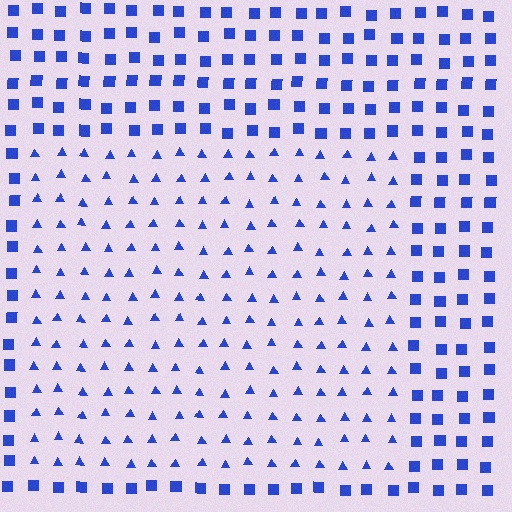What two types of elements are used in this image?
The image uses triangles inside the rectangle region and squares outside it.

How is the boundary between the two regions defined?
The boundary is defined by a change in element shape: triangles inside vs. squares outside. All elements share the same color and spacing.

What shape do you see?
I see a rectangle.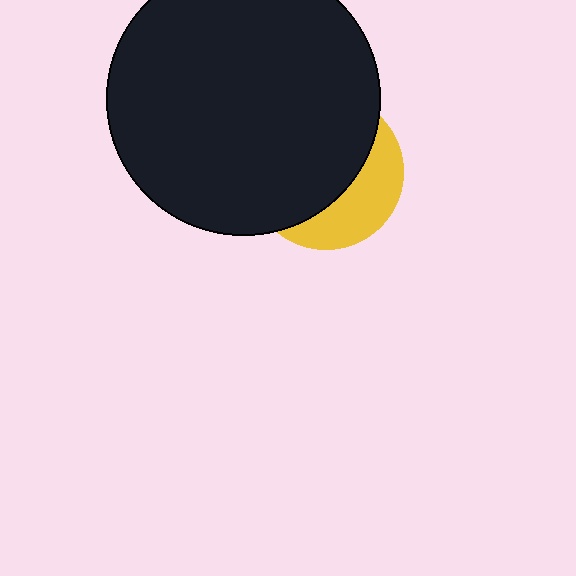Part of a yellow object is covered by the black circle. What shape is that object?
It is a circle.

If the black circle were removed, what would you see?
You would see the complete yellow circle.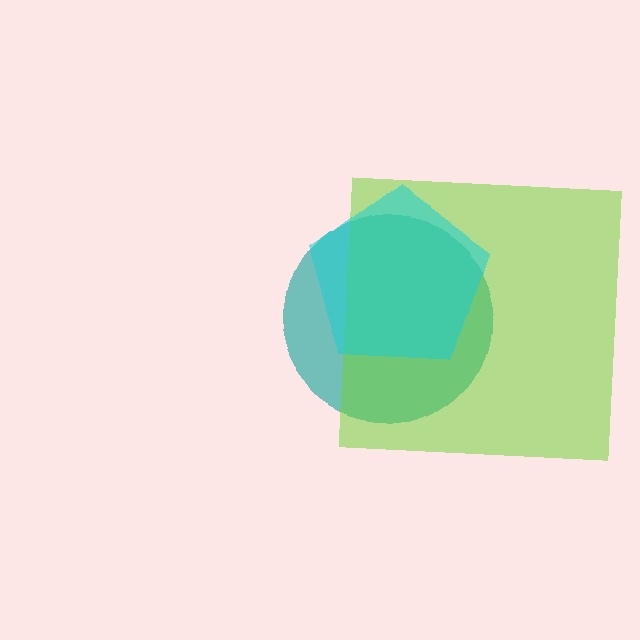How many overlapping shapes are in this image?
There are 3 overlapping shapes in the image.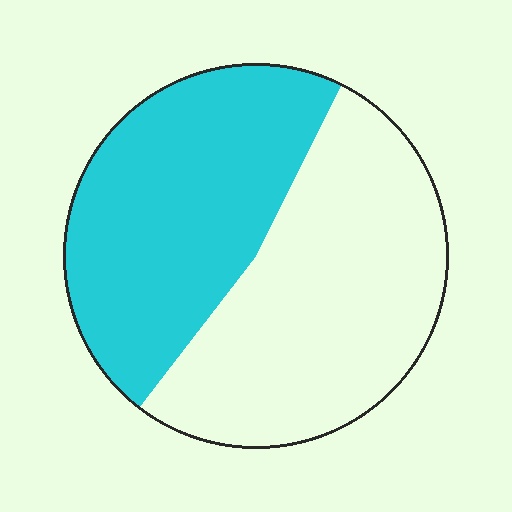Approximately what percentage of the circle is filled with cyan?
Approximately 45%.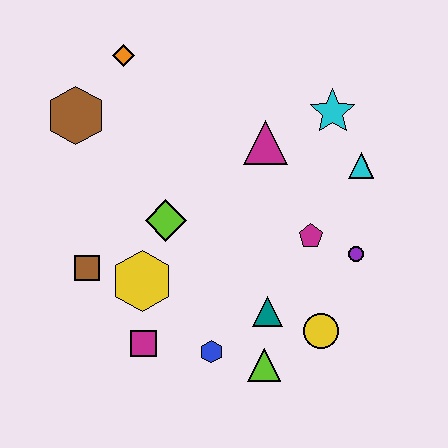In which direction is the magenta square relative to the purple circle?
The magenta square is to the left of the purple circle.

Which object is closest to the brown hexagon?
The orange diamond is closest to the brown hexagon.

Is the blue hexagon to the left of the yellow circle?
Yes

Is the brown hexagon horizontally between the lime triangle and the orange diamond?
No